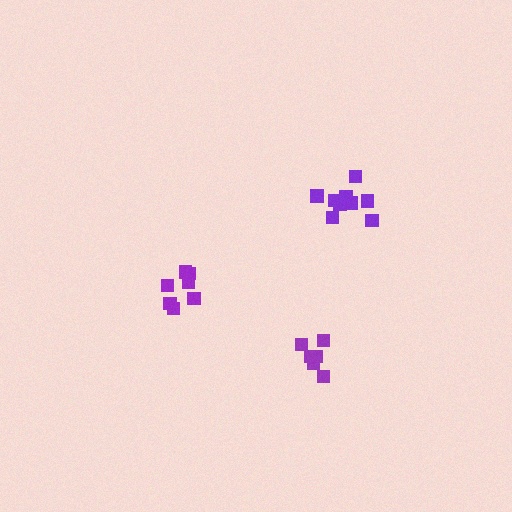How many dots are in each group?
Group 1: 7 dots, Group 2: 10 dots, Group 3: 6 dots (23 total).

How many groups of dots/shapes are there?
There are 3 groups.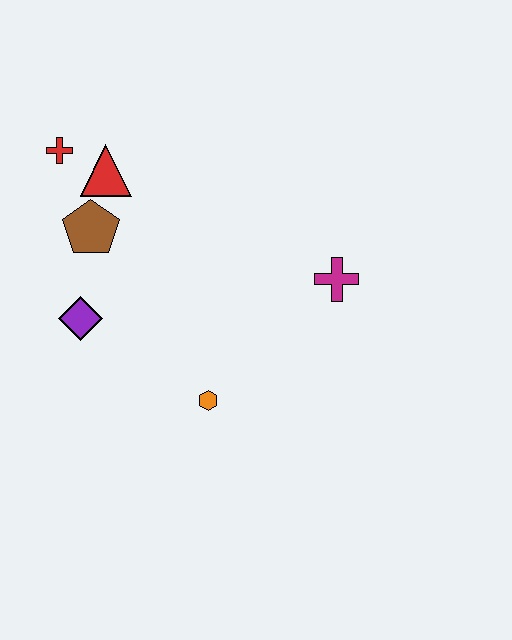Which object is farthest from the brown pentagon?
The magenta cross is farthest from the brown pentagon.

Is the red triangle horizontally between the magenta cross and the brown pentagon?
Yes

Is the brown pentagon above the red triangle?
No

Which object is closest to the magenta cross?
The orange hexagon is closest to the magenta cross.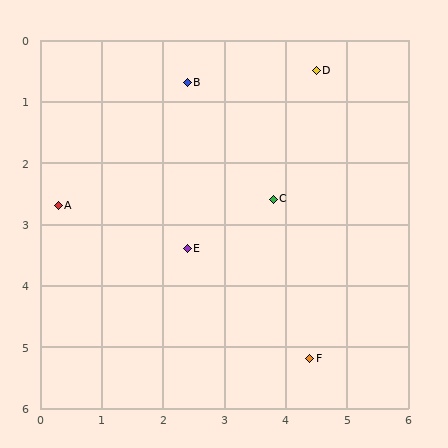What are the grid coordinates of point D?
Point D is at approximately (4.5, 0.5).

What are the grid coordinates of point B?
Point B is at approximately (2.4, 0.7).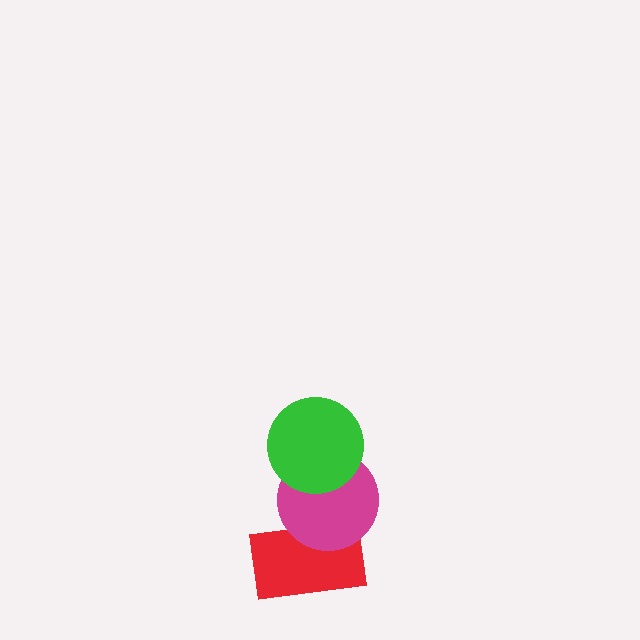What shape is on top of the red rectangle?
The magenta circle is on top of the red rectangle.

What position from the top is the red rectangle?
The red rectangle is 3rd from the top.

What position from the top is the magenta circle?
The magenta circle is 2nd from the top.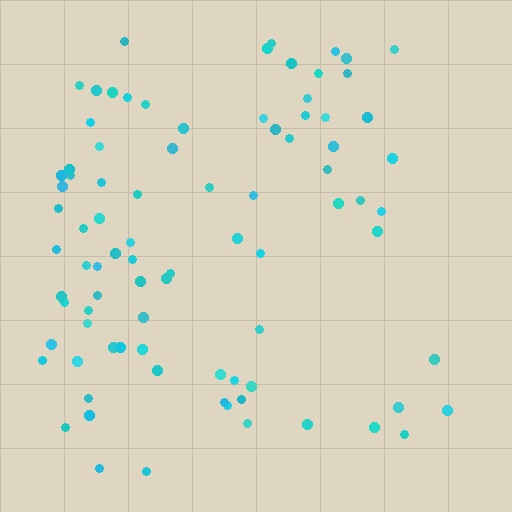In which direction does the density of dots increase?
From right to left, with the left side densest.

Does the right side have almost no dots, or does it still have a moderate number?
Still a moderate number, just noticeably fewer than the left.